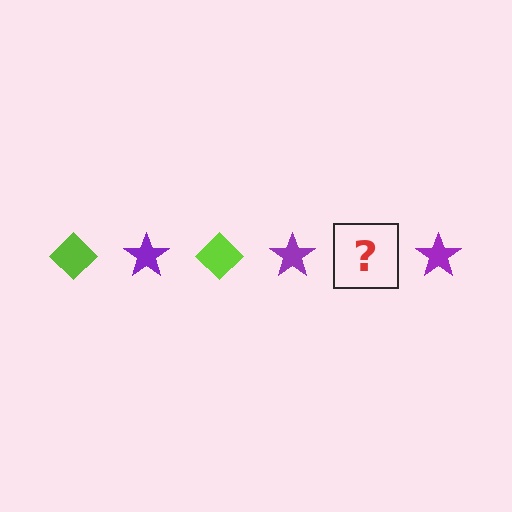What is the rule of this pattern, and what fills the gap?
The rule is that the pattern alternates between lime diamond and purple star. The gap should be filled with a lime diamond.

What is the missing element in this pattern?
The missing element is a lime diamond.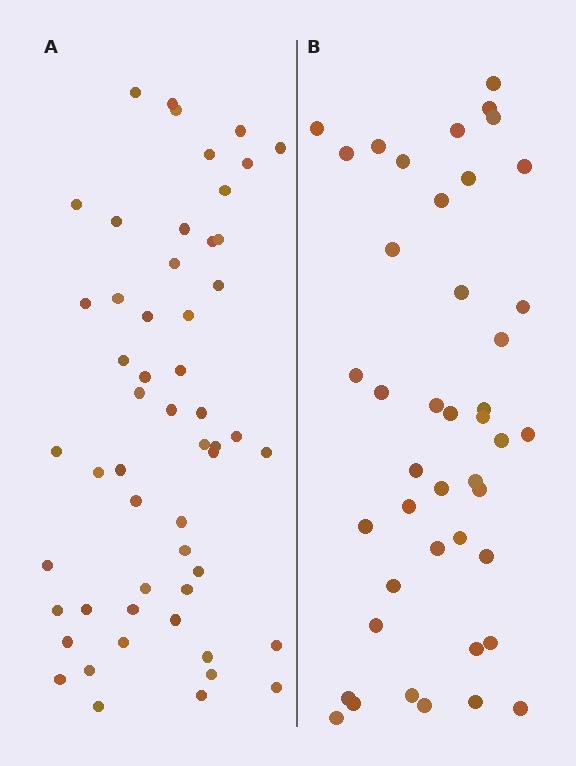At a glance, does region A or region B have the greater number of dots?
Region A (the left region) has more dots.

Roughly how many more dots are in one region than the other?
Region A has roughly 12 or so more dots than region B.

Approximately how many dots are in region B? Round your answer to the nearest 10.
About 40 dots. (The exact count is 43, which rounds to 40.)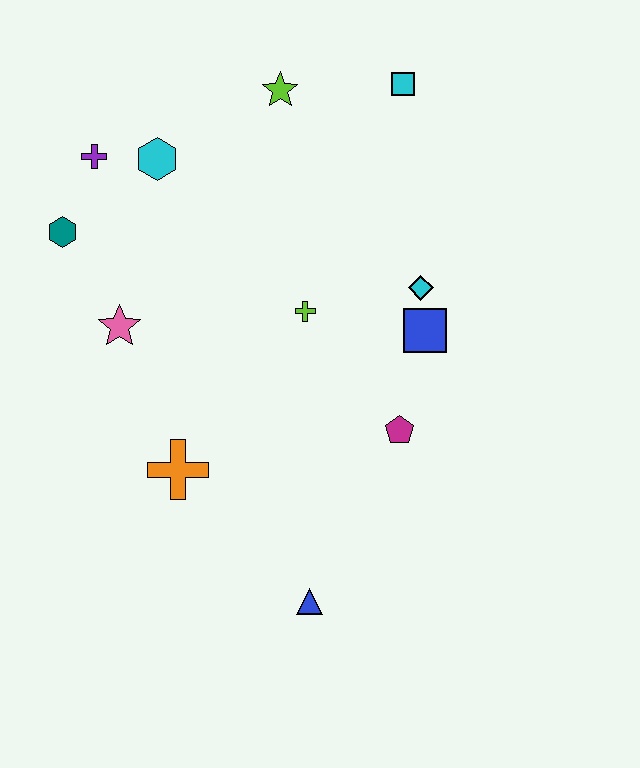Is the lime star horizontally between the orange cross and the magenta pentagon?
Yes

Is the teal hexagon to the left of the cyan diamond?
Yes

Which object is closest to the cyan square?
The lime star is closest to the cyan square.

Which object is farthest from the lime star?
The blue triangle is farthest from the lime star.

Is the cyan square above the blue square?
Yes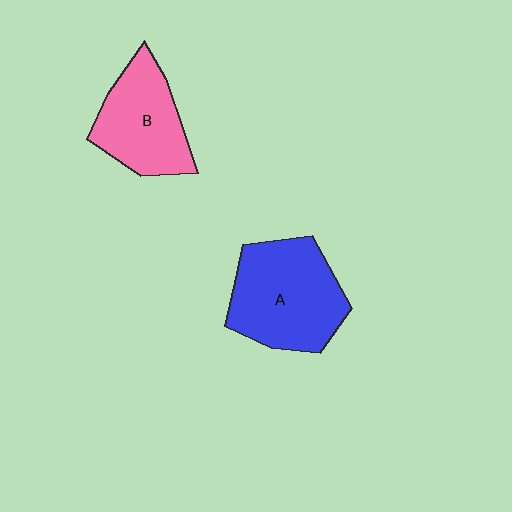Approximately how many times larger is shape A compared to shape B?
Approximately 1.3 times.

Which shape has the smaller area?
Shape B (pink).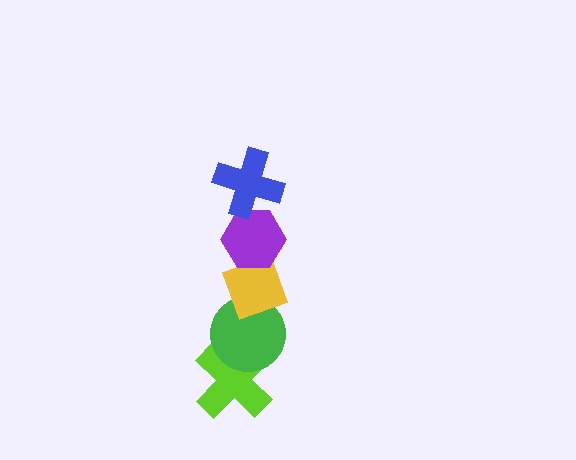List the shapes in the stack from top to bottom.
From top to bottom: the blue cross, the purple hexagon, the yellow diamond, the green circle, the lime cross.